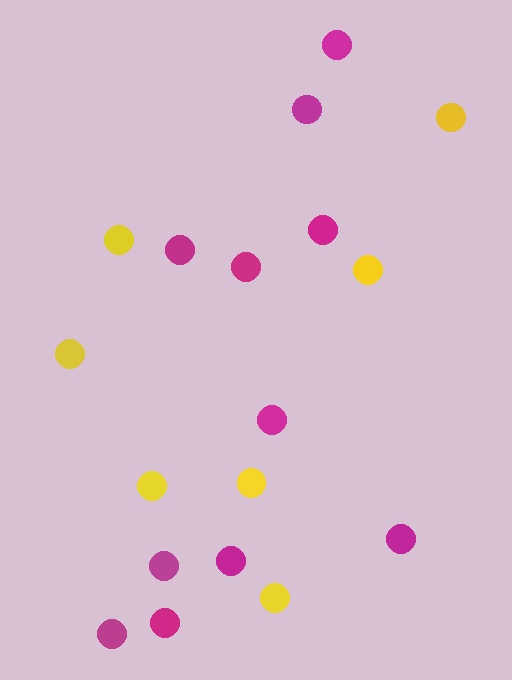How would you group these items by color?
There are 2 groups: one group of yellow circles (7) and one group of magenta circles (11).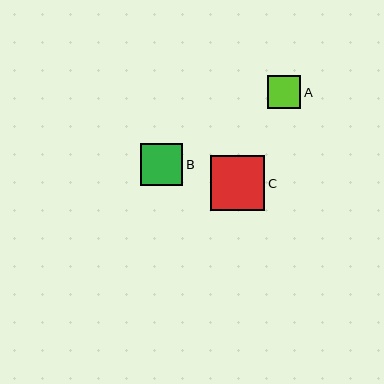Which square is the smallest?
Square A is the smallest with a size of approximately 34 pixels.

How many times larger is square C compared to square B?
Square C is approximately 1.3 times the size of square B.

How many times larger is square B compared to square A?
Square B is approximately 1.2 times the size of square A.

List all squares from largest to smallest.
From largest to smallest: C, B, A.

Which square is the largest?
Square C is the largest with a size of approximately 55 pixels.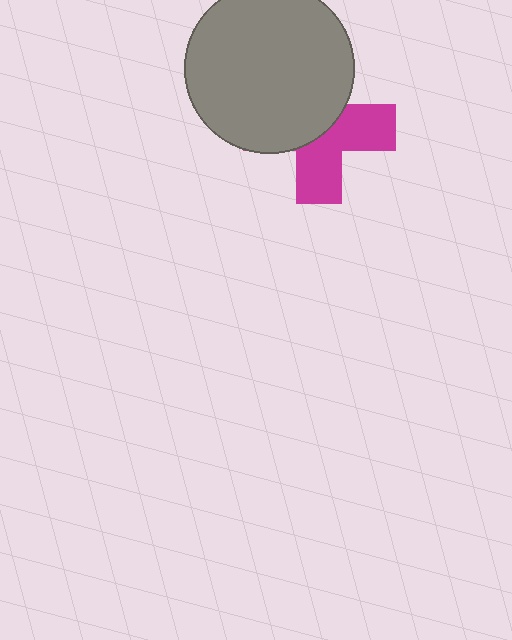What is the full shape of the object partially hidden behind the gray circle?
The partially hidden object is a magenta cross.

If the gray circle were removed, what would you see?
You would see the complete magenta cross.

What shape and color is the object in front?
The object in front is a gray circle.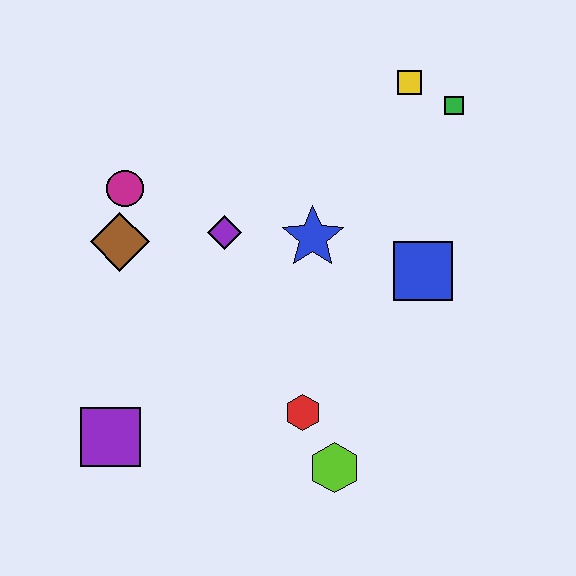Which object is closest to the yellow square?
The green square is closest to the yellow square.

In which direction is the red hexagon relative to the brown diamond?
The red hexagon is to the right of the brown diamond.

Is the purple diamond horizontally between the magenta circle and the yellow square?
Yes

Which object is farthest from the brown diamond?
The green square is farthest from the brown diamond.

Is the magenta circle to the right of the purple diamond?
No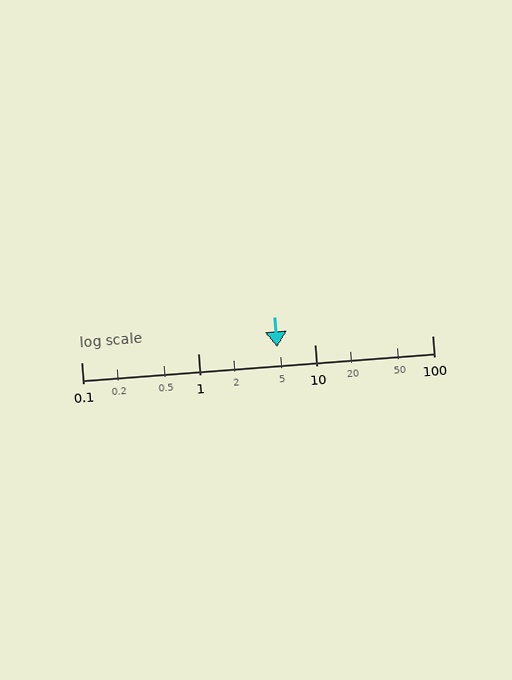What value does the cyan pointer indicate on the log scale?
The pointer indicates approximately 4.7.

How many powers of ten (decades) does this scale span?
The scale spans 3 decades, from 0.1 to 100.